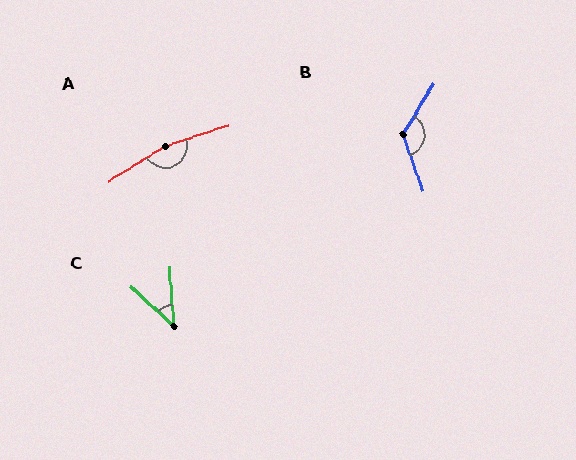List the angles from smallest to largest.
C (44°), B (129°), A (165°).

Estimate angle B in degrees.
Approximately 129 degrees.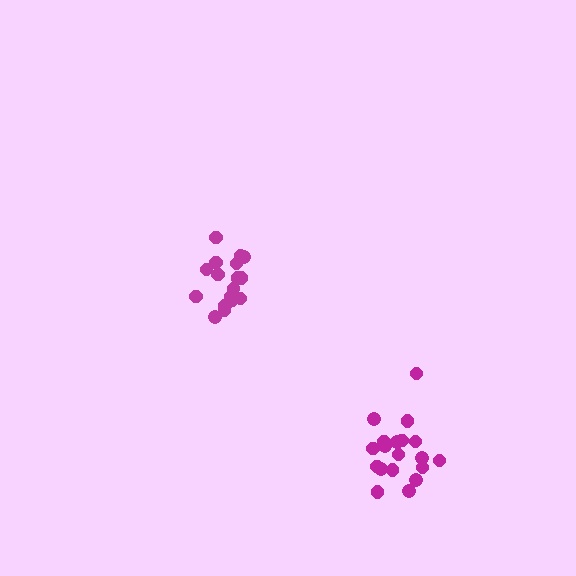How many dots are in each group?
Group 1: 17 dots, Group 2: 19 dots (36 total).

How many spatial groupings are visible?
There are 2 spatial groupings.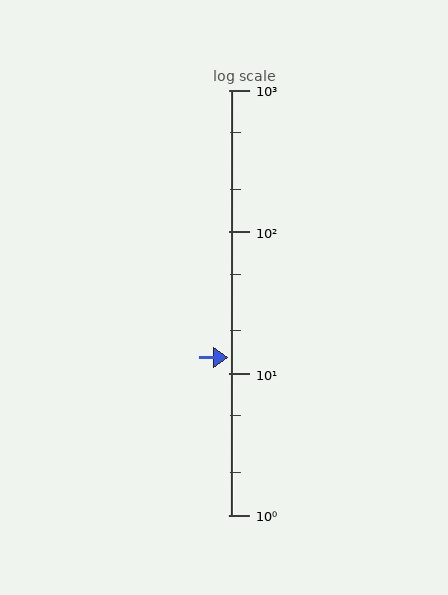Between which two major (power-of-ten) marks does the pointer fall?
The pointer is between 10 and 100.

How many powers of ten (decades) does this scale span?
The scale spans 3 decades, from 1 to 1000.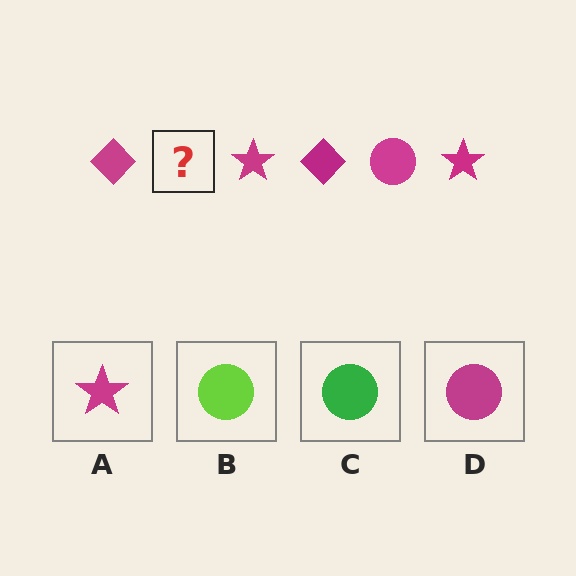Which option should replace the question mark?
Option D.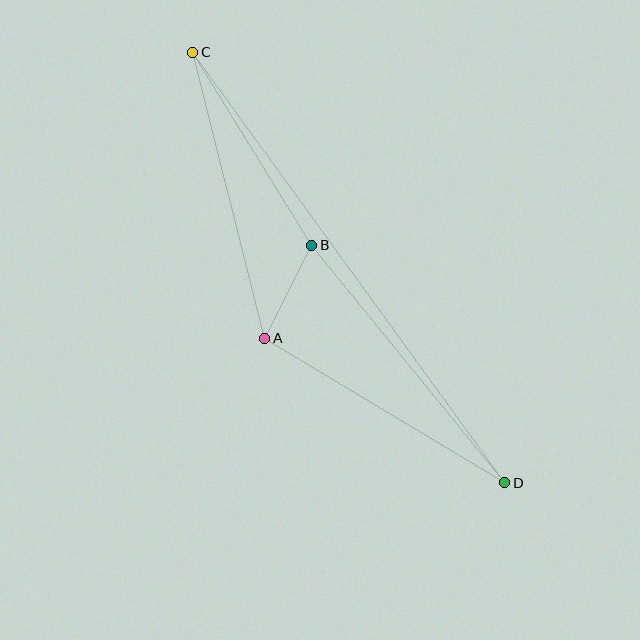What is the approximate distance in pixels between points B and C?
The distance between B and C is approximately 227 pixels.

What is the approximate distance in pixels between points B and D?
The distance between B and D is approximately 306 pixels.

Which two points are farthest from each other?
Points C and D are farthest from each other.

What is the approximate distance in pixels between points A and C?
The distance between A and C is approximately 295 pixels.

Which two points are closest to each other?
Points A and B are closest to each other.